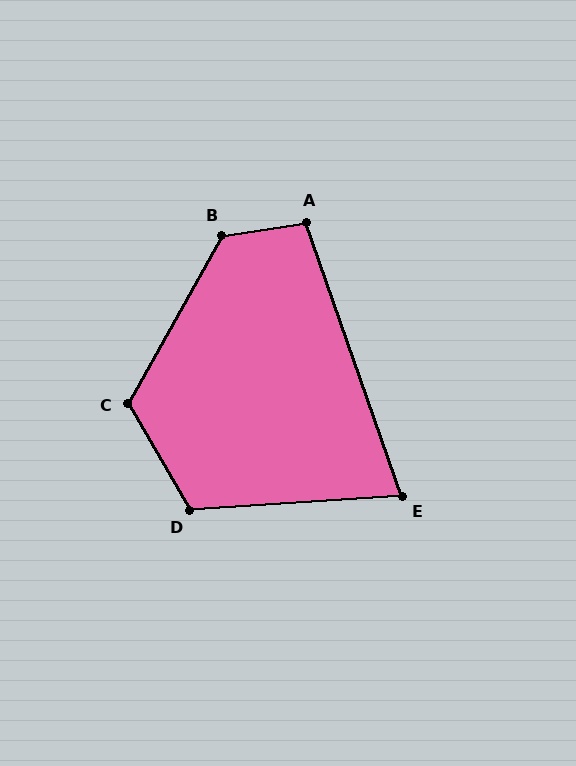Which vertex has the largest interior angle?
B, at approximately 128 degrees.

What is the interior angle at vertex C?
Approximately 121 degrees (obtuse).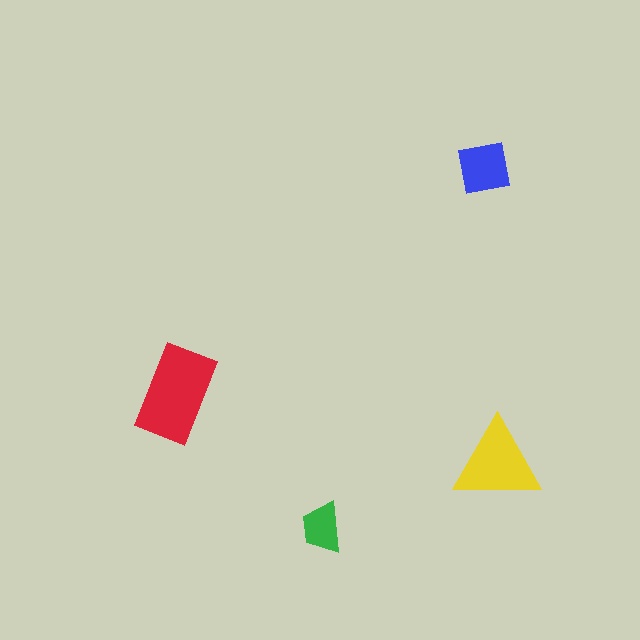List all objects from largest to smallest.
The red rectangle, the yellow triangle, the blue square, the green trapezoid.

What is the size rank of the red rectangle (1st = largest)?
1st.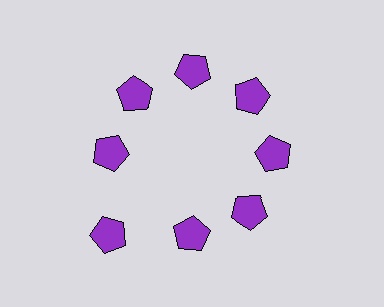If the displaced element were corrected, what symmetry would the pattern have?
It would have 8-fold rotational symmetry — the pattern would map onto itself every 45 degrees.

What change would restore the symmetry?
The symmetry would be restored by moving it inward, back onto the ring so that all 8 pentagons sit at equal angles and equal distance from the center.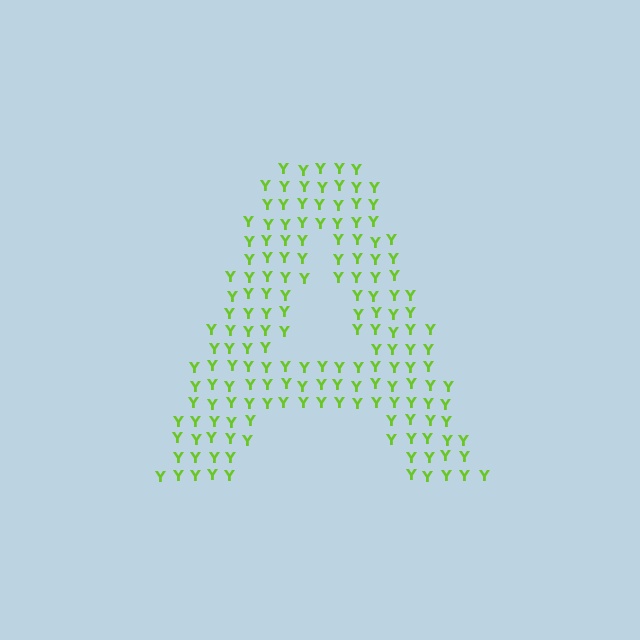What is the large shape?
The large shape is the letter A.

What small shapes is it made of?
It is made of small letter Y's.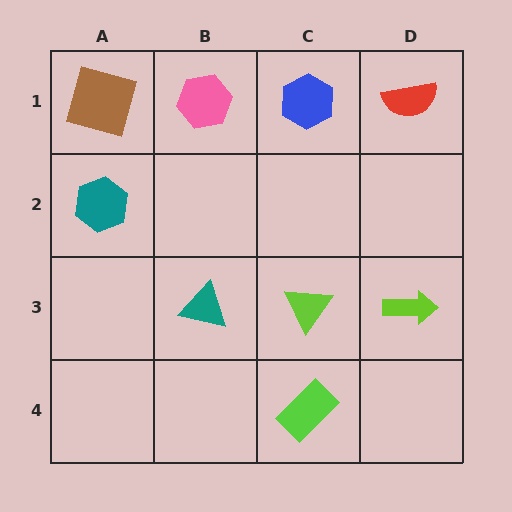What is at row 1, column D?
A red semicircle.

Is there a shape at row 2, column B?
No, that cell is empty.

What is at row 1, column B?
A pink hexagon.